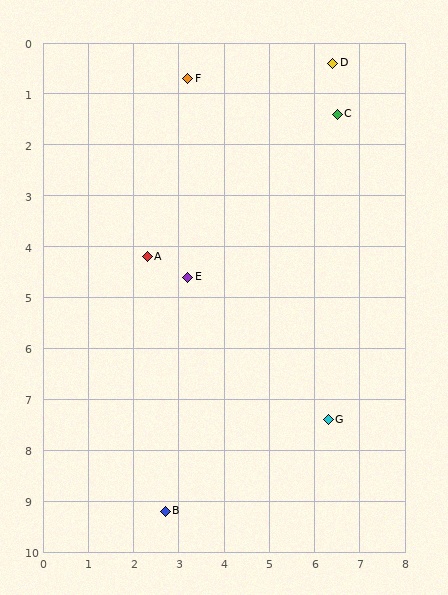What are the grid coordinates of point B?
Point B is at approximately (2.7, 9.2).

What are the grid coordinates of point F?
Point F is at approximately (3.2, 0.7).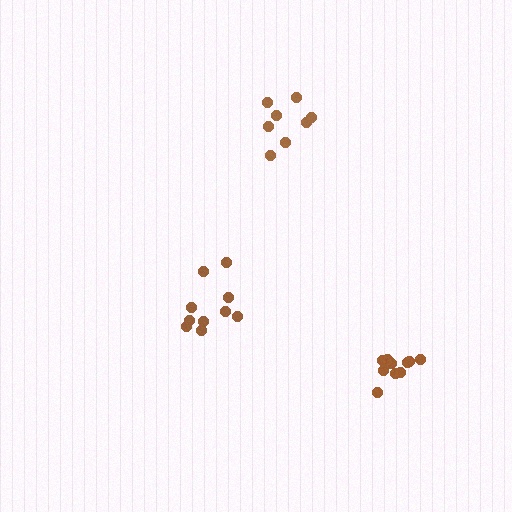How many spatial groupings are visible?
There are 3 spatial groupings.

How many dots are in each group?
Group 1: 10 dots, Group 2: 8 dots, Group 3: 10 dots (28 total).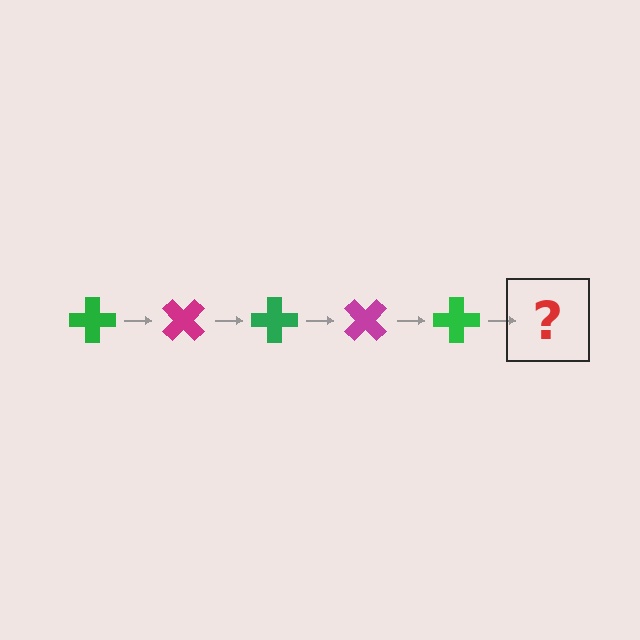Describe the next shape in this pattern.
It should be a magenta cross, rotated 225 degrees from the start.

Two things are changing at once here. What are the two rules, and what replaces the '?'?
The two rules are that it rotates 45 degrees each step and the color cycles through green and magenta. The '?' should be a magenta cross, rotated 225 degrees from the start.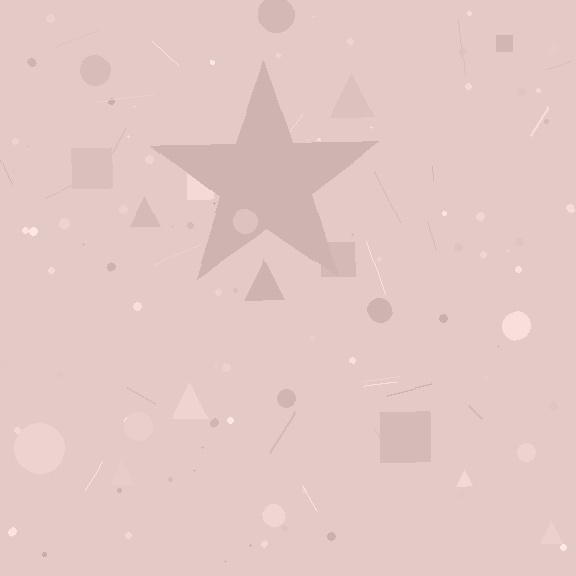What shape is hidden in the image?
A star is hidden in the image.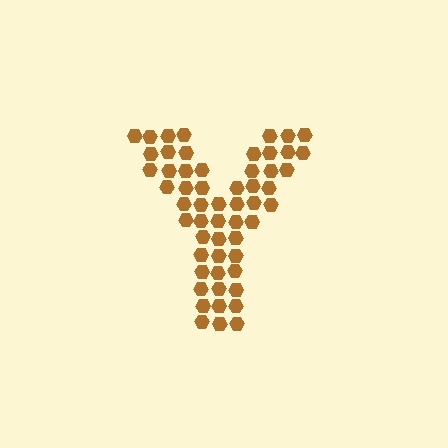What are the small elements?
The small elements are hexagons.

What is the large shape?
The large shape is the letter Y.